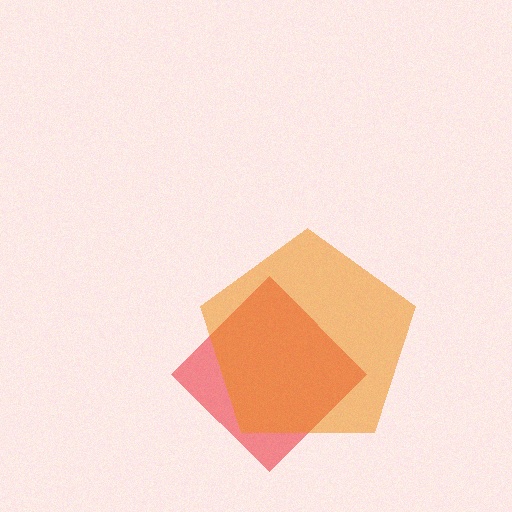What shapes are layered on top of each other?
The layered shapes are: a red diamond, an orange pentagon.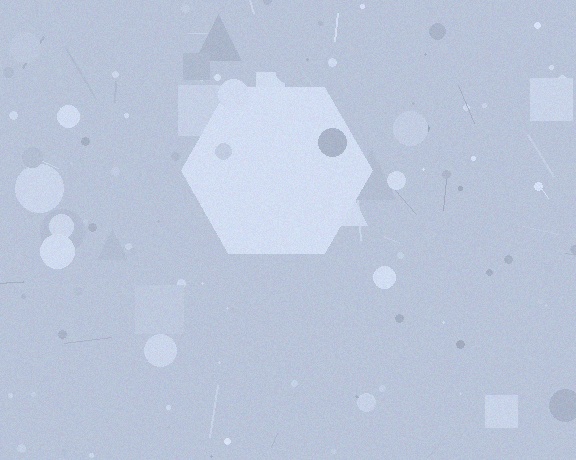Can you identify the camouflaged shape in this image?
The camouflaged shape is a hexagon.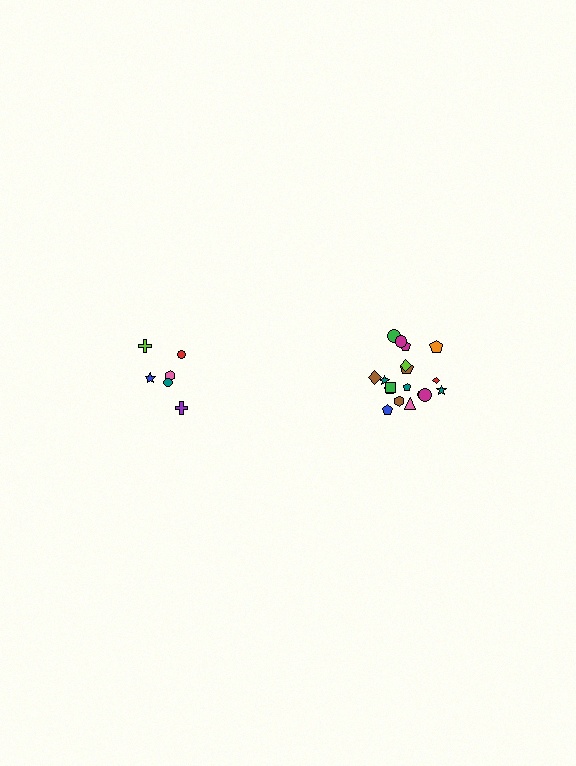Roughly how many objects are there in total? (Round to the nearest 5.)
Roughly 25 objects in total.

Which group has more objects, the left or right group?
The right group.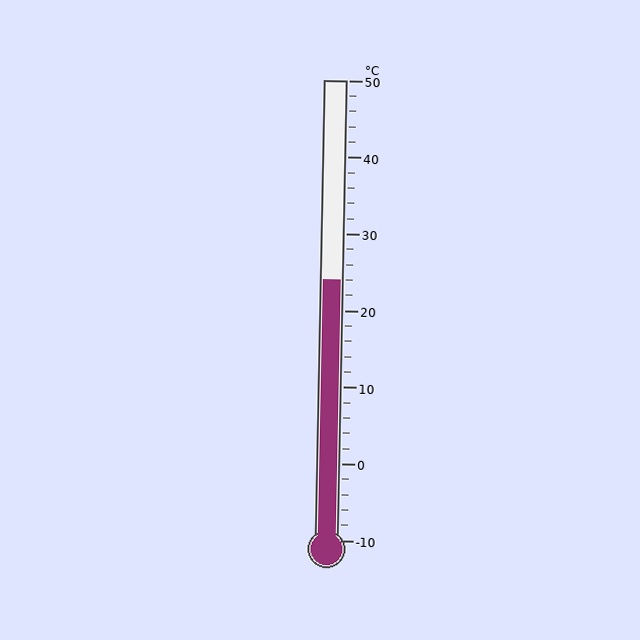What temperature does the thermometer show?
The thermometer shows approximately 24°C.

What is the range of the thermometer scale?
The thermometer scale ranges from -10°C to 50°C.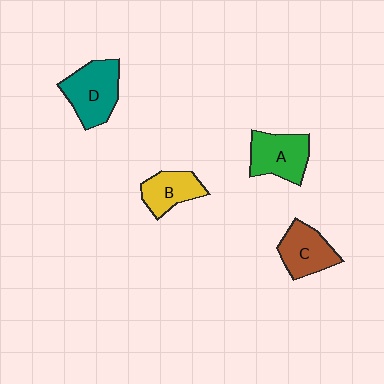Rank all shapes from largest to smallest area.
From largest to smallest: D (teal), A (green), C (brown), B (yellow).